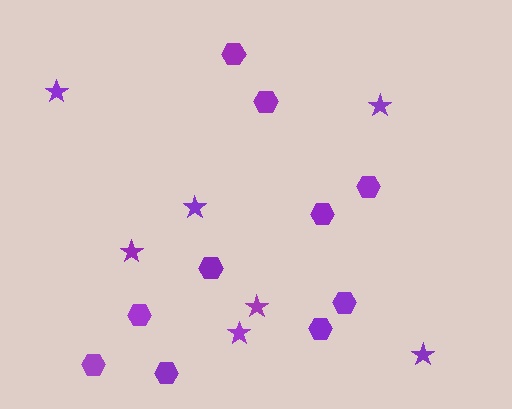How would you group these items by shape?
There are 2 groups: one group of hexagons (10) and one group of stars (7).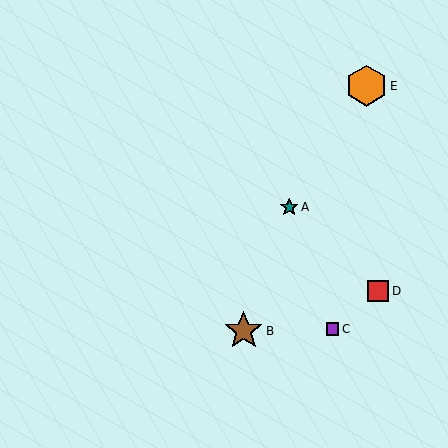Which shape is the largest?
The orange hexagon (labeled E) is the largest.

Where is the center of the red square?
The center of the red square is at (378, 291).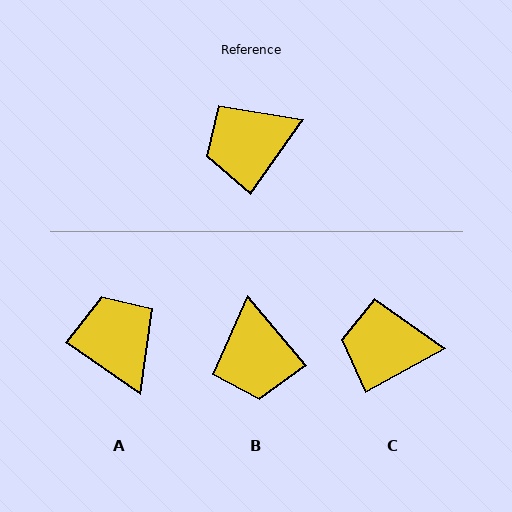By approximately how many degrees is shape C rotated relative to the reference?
Approximately 26 degrees clockwise.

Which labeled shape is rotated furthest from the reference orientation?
A, about 89 degrees away.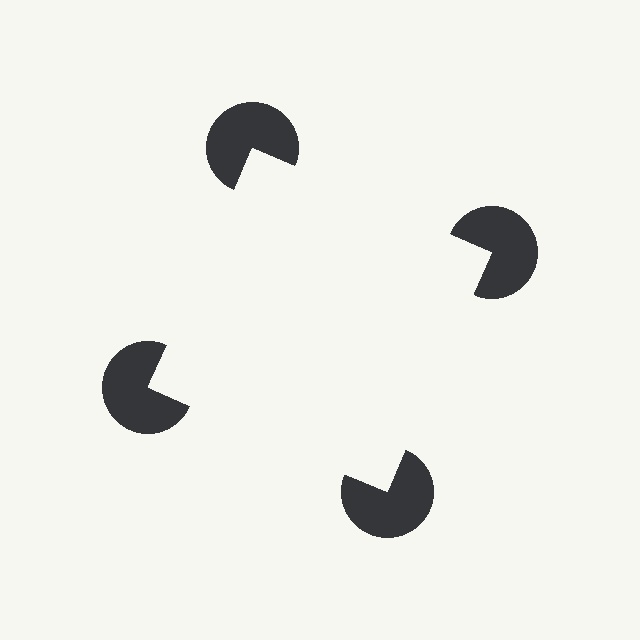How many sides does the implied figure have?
4 sides.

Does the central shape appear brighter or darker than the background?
It typically appears slightly brighter than the background, even though no actual brightness change is drawn.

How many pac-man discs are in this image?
There are 4 — one at each vertex of the illusory square.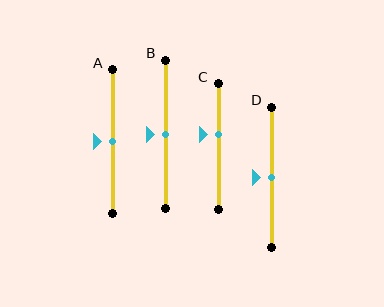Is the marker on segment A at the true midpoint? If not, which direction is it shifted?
Yes, the marker on segment A is at the true midpoint.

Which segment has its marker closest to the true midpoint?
Segment A has its marker closest to the true midpoint.